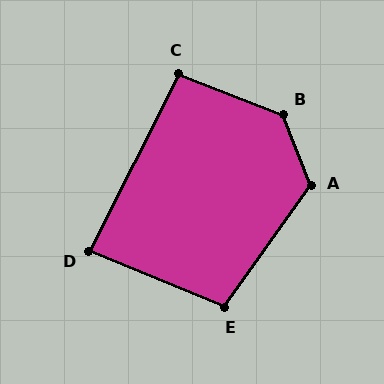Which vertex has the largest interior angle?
B, at approximately 133 degrees.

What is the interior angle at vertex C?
Approximately 95 degrees (obtuse).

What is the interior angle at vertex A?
Approximately 123 degrees (obtuse).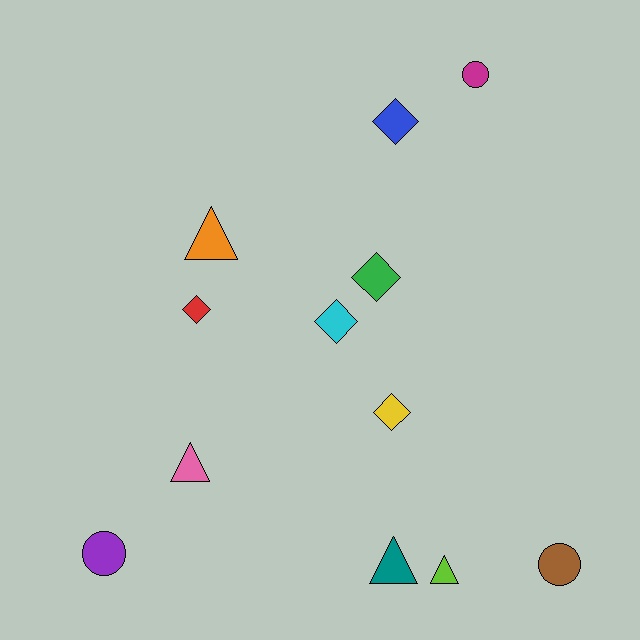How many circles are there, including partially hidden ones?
There are 3 circles.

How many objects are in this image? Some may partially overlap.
There are 12 objects.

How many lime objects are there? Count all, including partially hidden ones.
There is 1 lime object.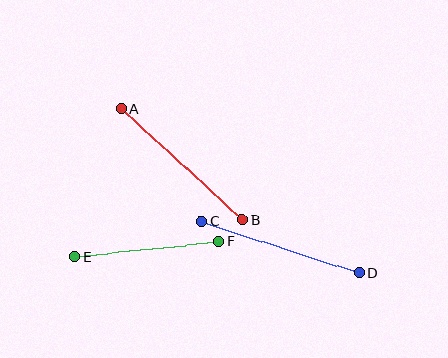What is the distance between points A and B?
The distance is approximately 164 pixels.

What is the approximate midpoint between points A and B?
The midpoint is at approximately (182, 165) pixels.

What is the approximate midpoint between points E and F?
The midpoint is at approximately (147, 249) pixels.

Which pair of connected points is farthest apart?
Points C and D are farthest apart.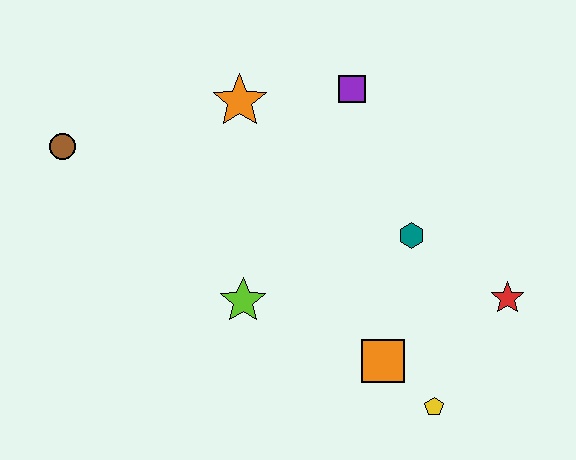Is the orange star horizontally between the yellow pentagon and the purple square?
No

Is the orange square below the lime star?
Yes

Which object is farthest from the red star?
The brown circle is farthest from the red star.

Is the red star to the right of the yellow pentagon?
Yes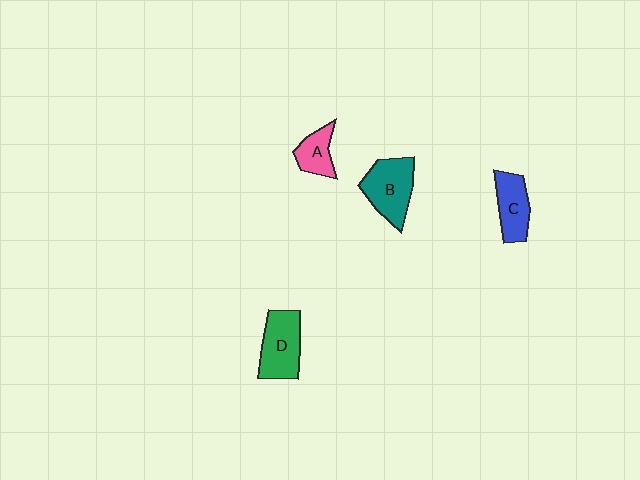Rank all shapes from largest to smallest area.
From largest to smallest: B (teal), D (green), C (blue), A (pink).